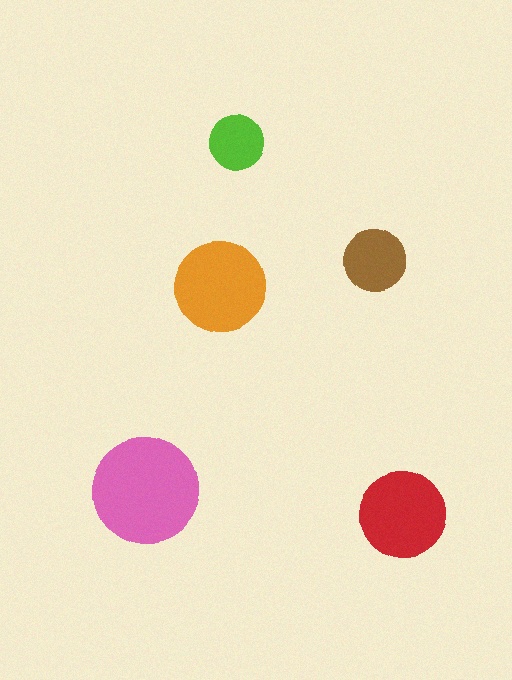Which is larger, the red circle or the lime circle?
The red one.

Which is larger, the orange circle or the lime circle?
The orange one.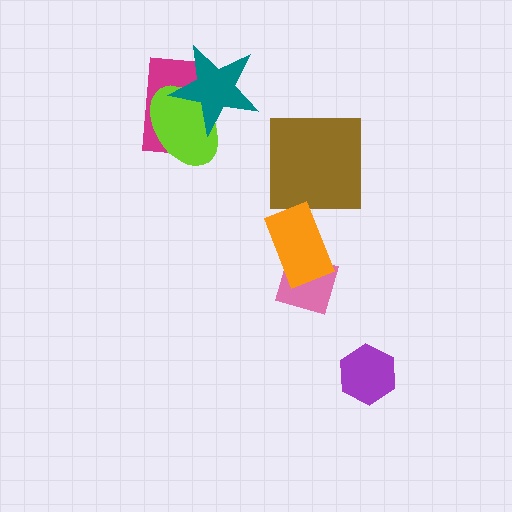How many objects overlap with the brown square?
0 objects overlap with the brown square.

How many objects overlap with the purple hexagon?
0 objects overlap with the purple hexagon.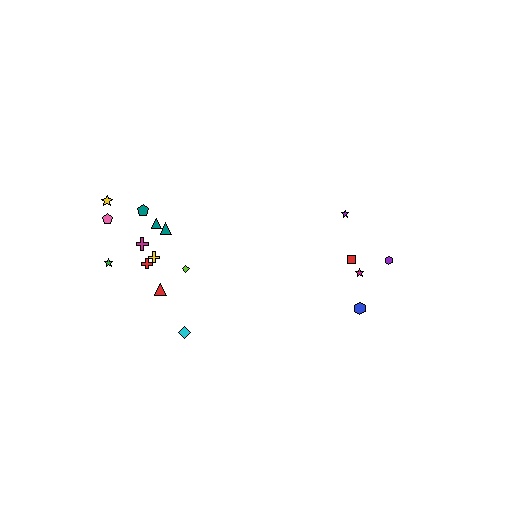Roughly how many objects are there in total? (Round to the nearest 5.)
Roughly 15 objects in total.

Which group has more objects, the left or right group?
The left group.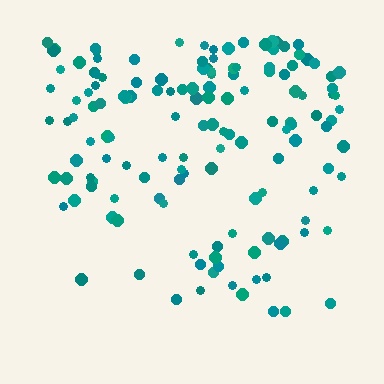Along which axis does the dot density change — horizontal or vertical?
Vertical.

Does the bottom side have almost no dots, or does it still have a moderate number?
Still a moderate number, just noticeably fewer than the top.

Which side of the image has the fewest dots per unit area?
The bottom.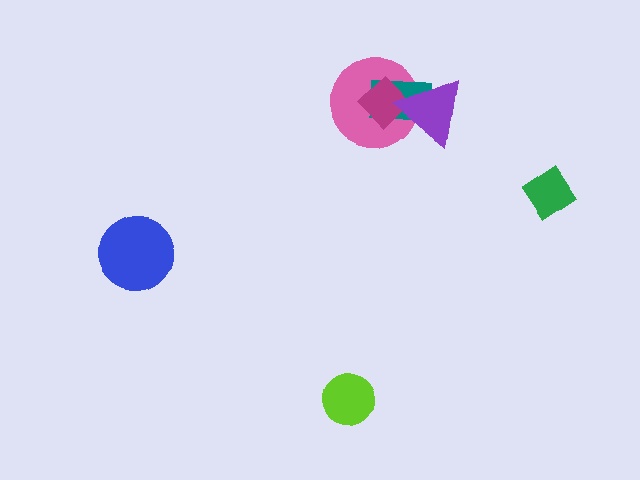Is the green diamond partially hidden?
No, no other shape covers it.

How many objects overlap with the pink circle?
3 objects overlap with the pink circle.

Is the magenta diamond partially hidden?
Yes, it is partially covered by another shape.